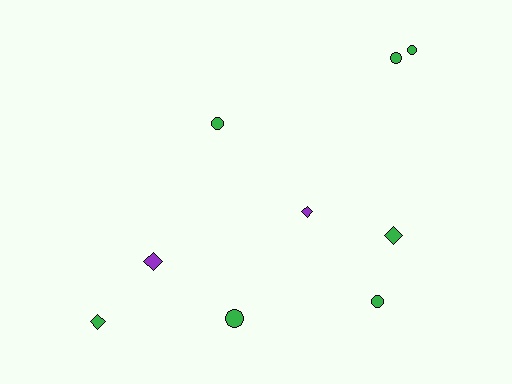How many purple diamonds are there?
There are 2 purple diamonds.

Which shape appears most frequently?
Circle, with 5 objects.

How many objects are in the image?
There are 9 objects.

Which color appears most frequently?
Green, with 7 objects.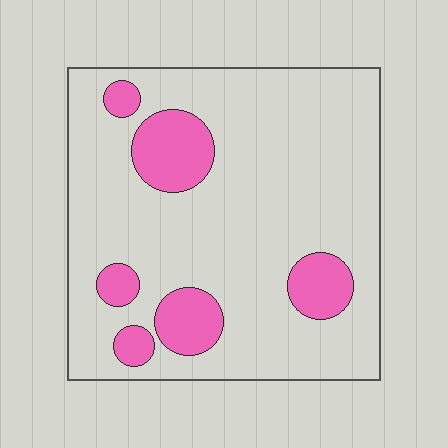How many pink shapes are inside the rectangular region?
6.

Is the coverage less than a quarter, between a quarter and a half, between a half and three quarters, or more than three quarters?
Less than a quarter.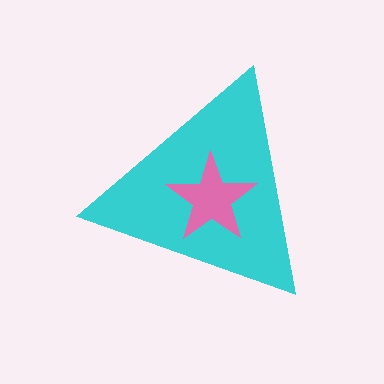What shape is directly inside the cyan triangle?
The pink star.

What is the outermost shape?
The cyan triangle.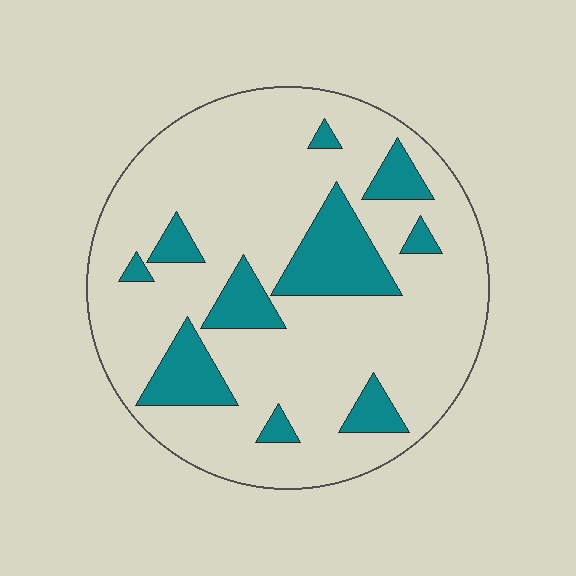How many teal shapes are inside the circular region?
10.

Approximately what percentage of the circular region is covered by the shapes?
Approximately 20%.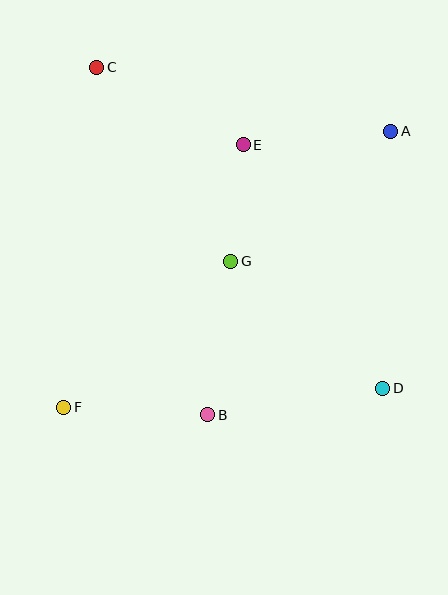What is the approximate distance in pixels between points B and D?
The distance between B and D is approximately 177 pixels.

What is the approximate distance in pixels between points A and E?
The distance between A and E is approximately 148 pixels.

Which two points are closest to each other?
Points E and G are closest to each other.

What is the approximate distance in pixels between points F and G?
The distance between F and G is approximately 222 pixels.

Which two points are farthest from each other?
Points C and D are farthest from each other.